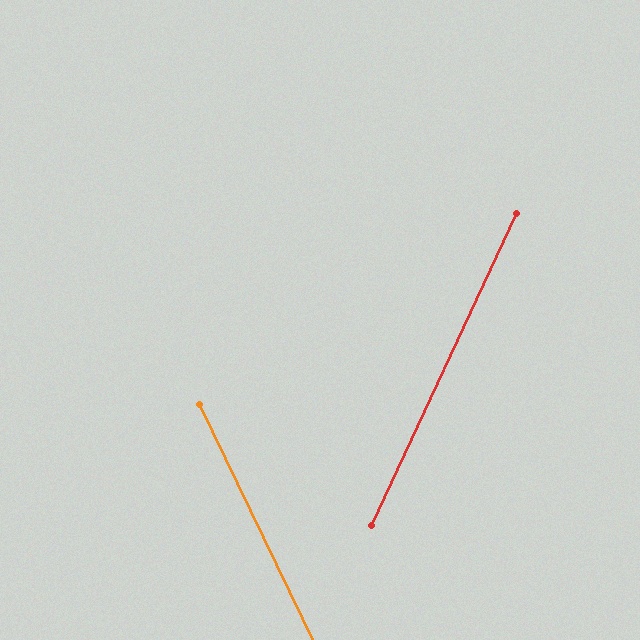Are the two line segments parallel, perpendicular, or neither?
Neither parallel nor perpendicular — they differ by about 51°.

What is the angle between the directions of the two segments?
Approximately 51 degrees.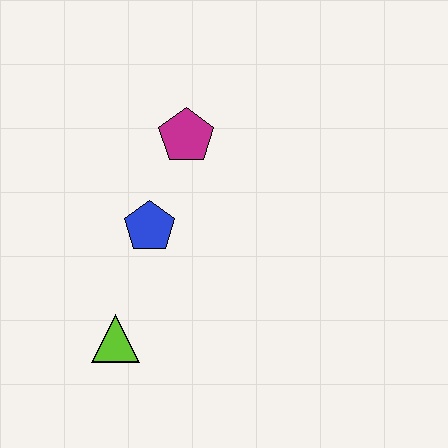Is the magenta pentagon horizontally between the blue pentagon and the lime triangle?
No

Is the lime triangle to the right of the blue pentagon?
No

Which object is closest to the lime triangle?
The blue pentagon is closest to the lime triangle.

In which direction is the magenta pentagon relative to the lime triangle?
The magenta pentagon is above the lime triangle.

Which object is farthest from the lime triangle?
The magenta pentagon is farthest from the lime triangle.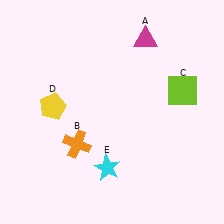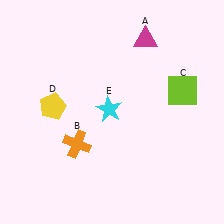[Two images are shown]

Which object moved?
The cyan star (E) moved up.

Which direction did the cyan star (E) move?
The cyan star (E) moved up.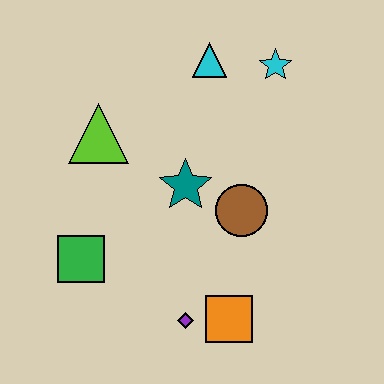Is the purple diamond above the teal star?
No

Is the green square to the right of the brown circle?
No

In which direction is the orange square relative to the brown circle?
The orange square is below the brown circle.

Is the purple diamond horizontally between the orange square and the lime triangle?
Yes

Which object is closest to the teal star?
The brown circle is closest to the teal star.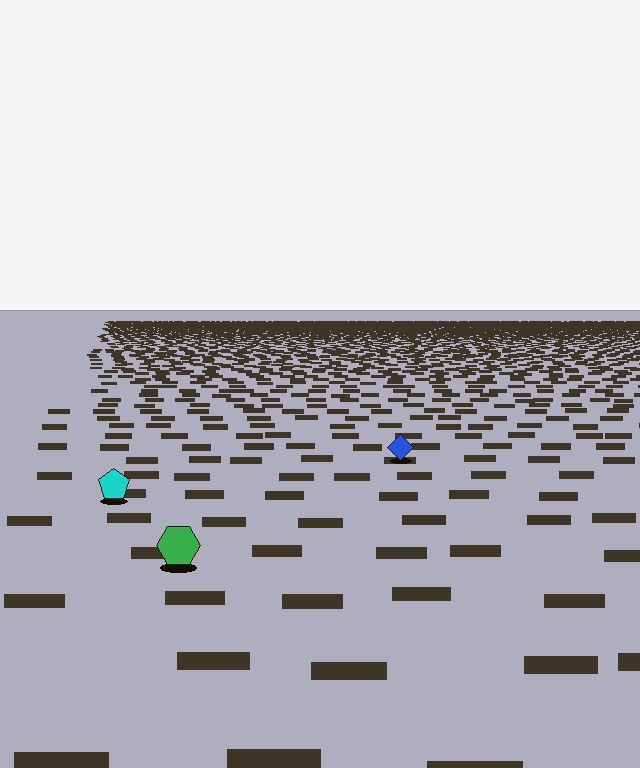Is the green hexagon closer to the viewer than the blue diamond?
Yes. The green hexagon is closer — you can tell from the texture gradient: the ground texture is coarser near it.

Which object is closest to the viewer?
The green hexagon is closest. The texture marks near it are larger and more spread out.